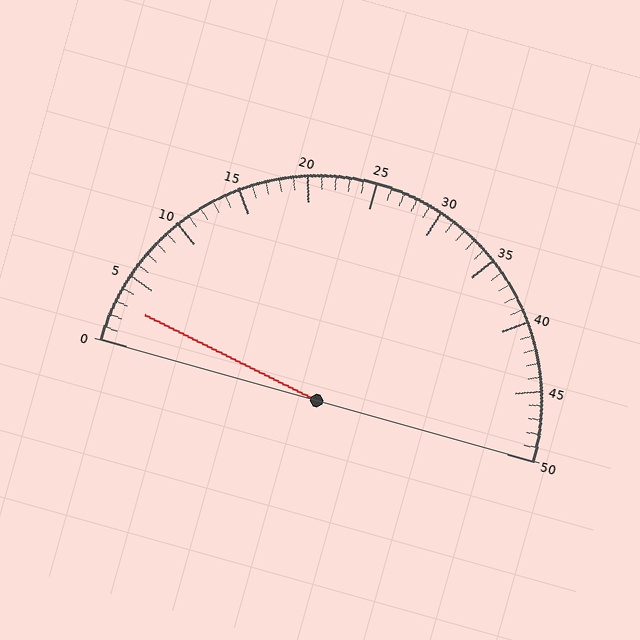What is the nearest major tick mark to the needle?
The nearest major tick mark is 5.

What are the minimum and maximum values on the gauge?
The gauge ranges from 0 to 50.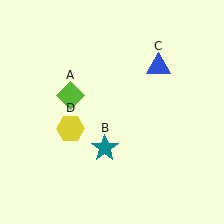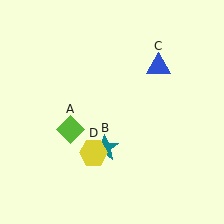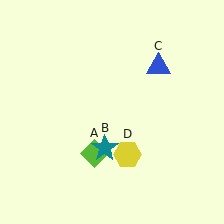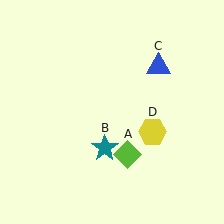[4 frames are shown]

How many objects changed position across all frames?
2 objects changed position: lime diamond (object A), yellow hexagon (object D).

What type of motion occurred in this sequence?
The lime diamond (object A), yellow hexagon (object D) rotated counterclockwise around the center of the scene.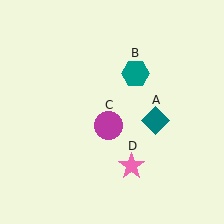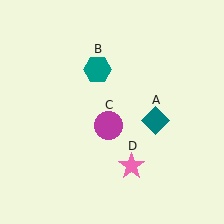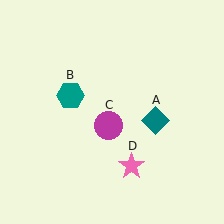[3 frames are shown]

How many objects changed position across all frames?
1 object changed position: teal hexagon (object B).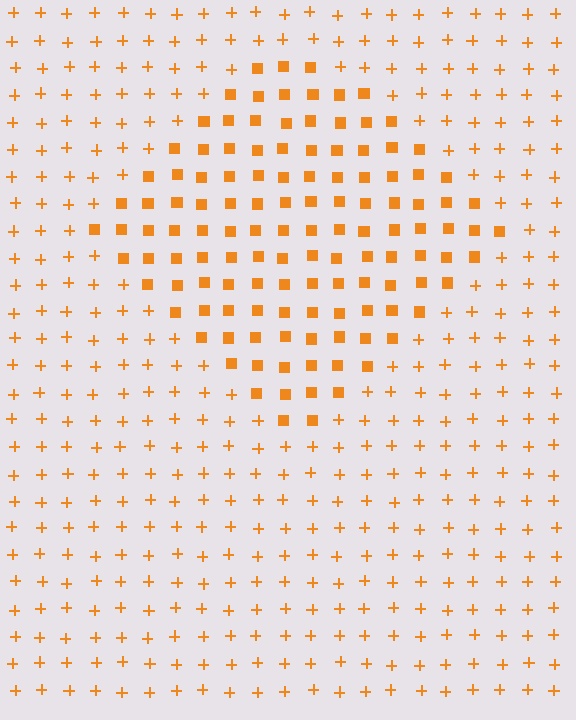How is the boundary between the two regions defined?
The boundary is defined by a change in element shape: squares inside vs. plus signs outside. All elements share the same color and spacing.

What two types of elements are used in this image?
The image uses squares inside the diamond region and plus signs outside it.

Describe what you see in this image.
The image is filled with small orange elements arranged in a uniform grid. A diamond-shaped region contains squares, while the surrounding area contains plus signs. The boundary is defined purely by the change in element shape.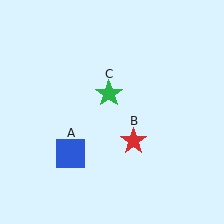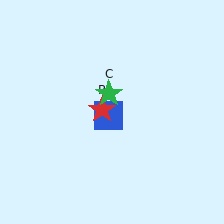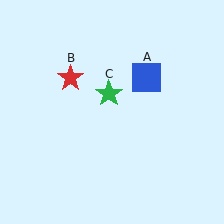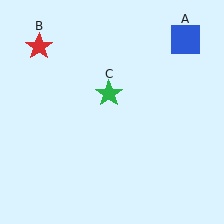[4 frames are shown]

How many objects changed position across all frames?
2 objects changed position: blue square (object A), red star (object B).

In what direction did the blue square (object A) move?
The blue square (object A) moved up and to the right.